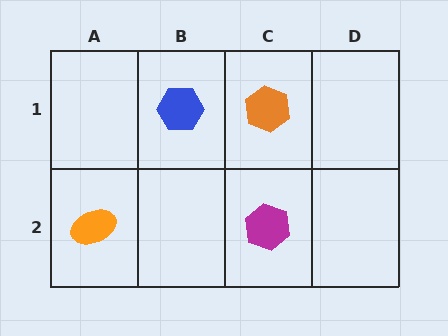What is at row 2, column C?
A magenta hexagon.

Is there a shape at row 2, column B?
No, that cell is empty.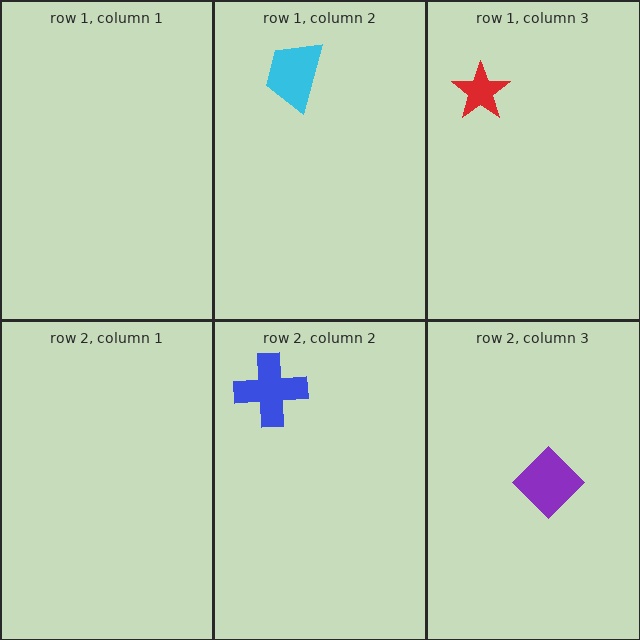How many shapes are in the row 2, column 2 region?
1.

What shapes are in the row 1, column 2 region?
The cyan trapezoid.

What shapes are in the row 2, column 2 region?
The blue cross.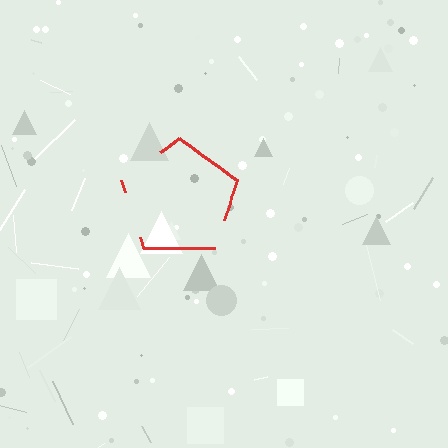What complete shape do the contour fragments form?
The contour fragments form a pentagon.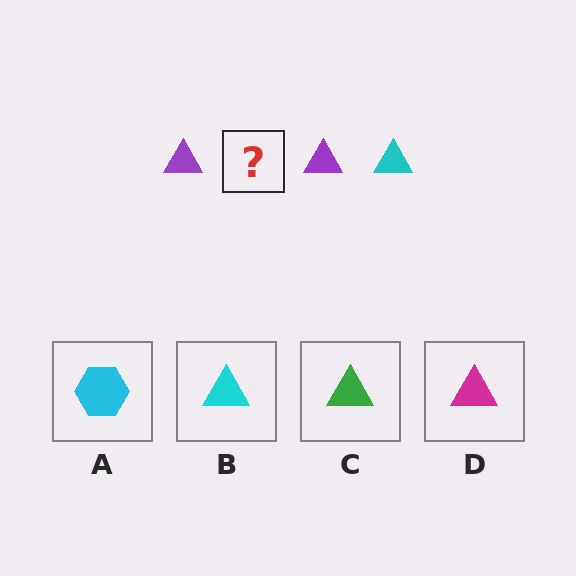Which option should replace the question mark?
Option B.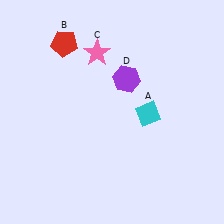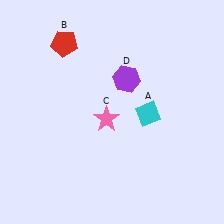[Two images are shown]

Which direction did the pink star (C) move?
The pink star (C) moved down.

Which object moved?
The pink star (C) moved down.